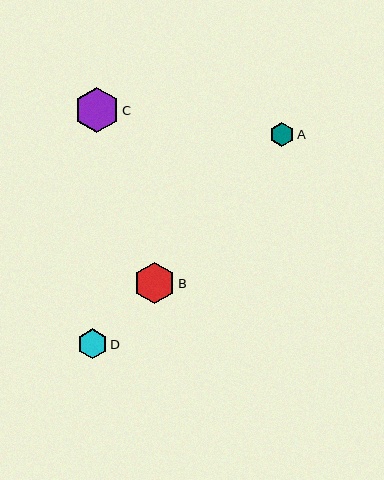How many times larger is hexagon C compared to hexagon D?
Hexagon C is approximately 1.5 times the size of hexagon D.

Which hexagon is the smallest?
Hexagon A is the smallest with a size of approximately 24 pixels.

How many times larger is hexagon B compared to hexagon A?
Hexagon B is approximately 1.7 times the size of hexagon A.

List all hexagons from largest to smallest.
From largest to smallest: C, B, D, A.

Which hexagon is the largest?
Hexagon C is the largest with a size of approximately 45 pixels.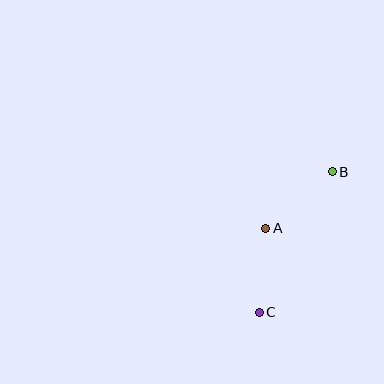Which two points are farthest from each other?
Points B and C are farthest from each other.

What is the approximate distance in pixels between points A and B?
The distance between A and B is approximately 87 pixels.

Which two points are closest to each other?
Points A and C are closest to each other.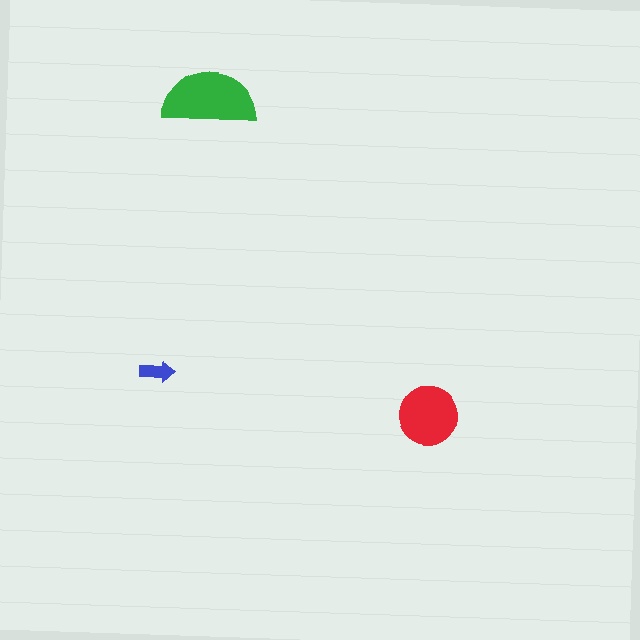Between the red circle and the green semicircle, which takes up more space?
The green semicircle.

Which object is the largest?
The green semicircle.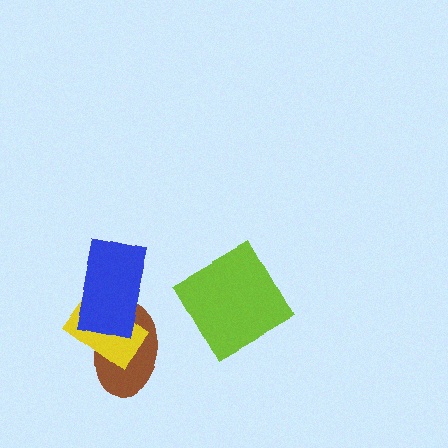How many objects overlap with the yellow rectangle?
2 objects overlap with the yellow rectangle.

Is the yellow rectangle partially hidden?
Yes, it is partially covered by another shape.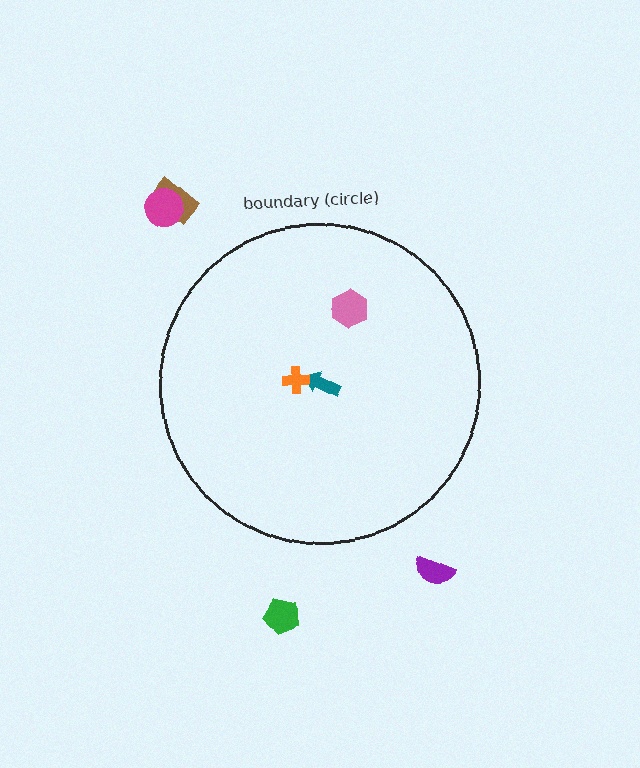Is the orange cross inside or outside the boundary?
Inside.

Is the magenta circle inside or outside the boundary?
Outside.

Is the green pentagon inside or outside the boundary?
Outside.